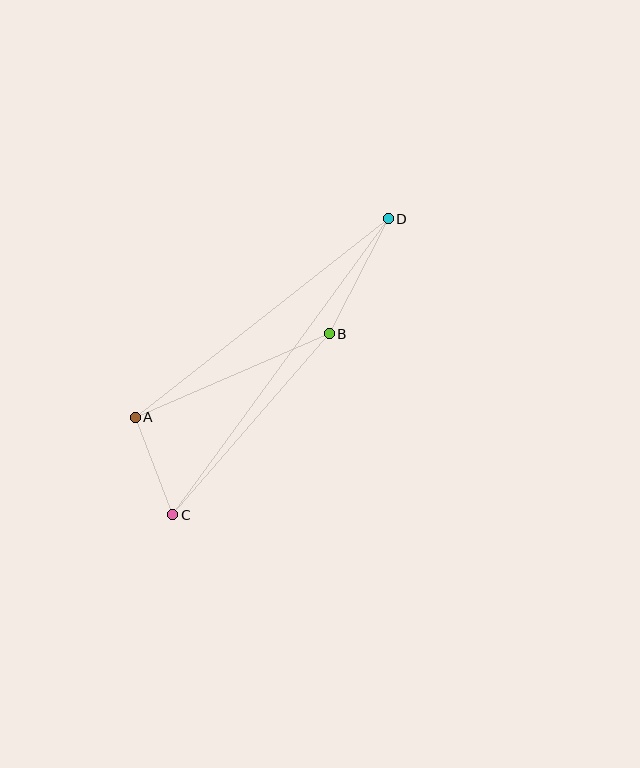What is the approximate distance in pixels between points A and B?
The distance between A and B is approximately 211 pixels.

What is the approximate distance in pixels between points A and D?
The distance between A and D is approximately 321 pixels.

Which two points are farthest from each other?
Points C and D are farthest from each other.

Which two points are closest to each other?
Points A and C are closest to each other.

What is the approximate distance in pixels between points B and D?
The distance between B and D is approximately 129 pixels.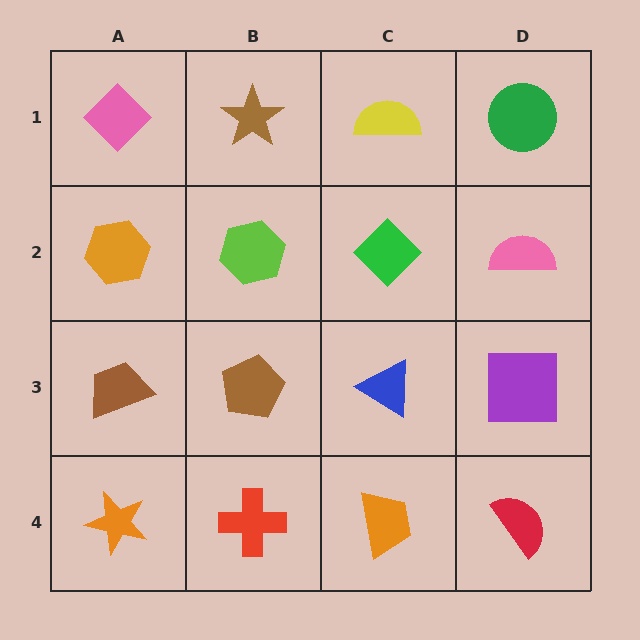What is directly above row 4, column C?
A blue triangle.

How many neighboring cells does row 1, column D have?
2.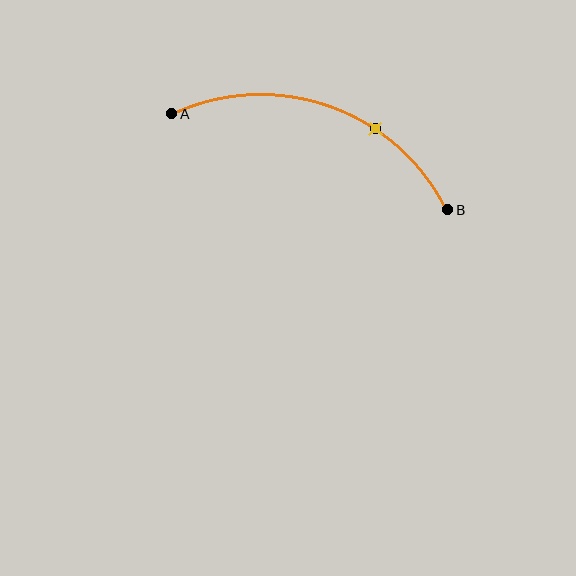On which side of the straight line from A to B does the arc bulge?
The arc bulges above the straight line connecting A and B.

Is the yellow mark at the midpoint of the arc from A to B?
No. The yellow mark lies on the arc but is closer to endpoint B. The arc midpoint would be at the point on the curve equidistant along the arc from both A and B.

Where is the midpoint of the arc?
The arc midpoint is the point on the curve farthest from the straight line joining A and B. It sits above that line.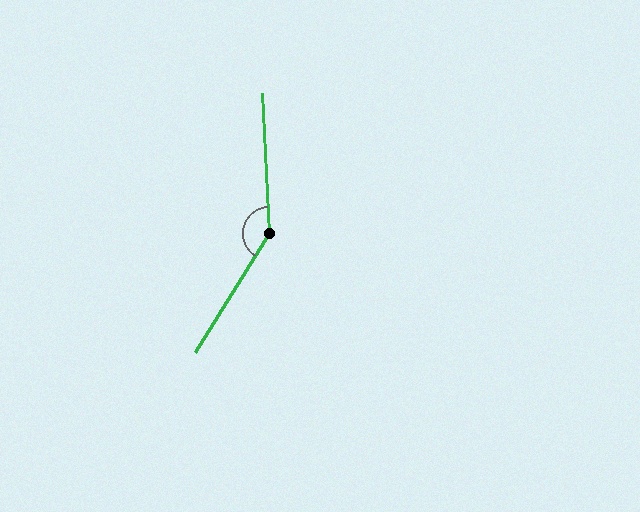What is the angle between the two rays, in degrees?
Approximately 145 degrees.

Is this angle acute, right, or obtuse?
It is obtuse.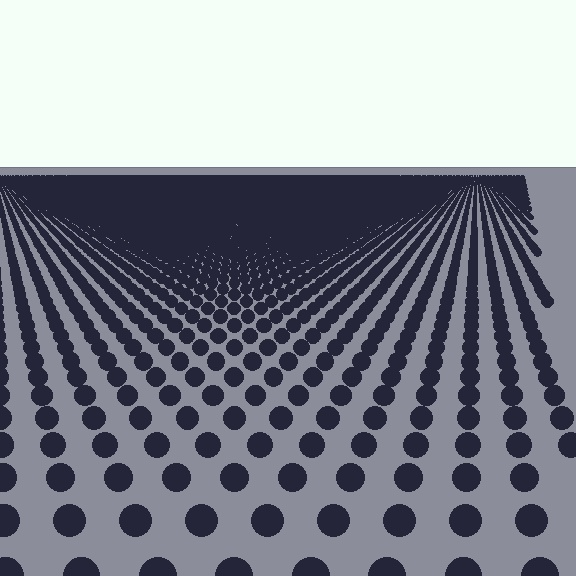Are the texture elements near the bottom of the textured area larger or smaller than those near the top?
Larger. Near the bottom, elements are closer to the viewer and appear at a bigger on-screen size.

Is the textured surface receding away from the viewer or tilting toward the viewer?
The surface is receding away from the viewer. Texture elements get smaller and denser toward the top.